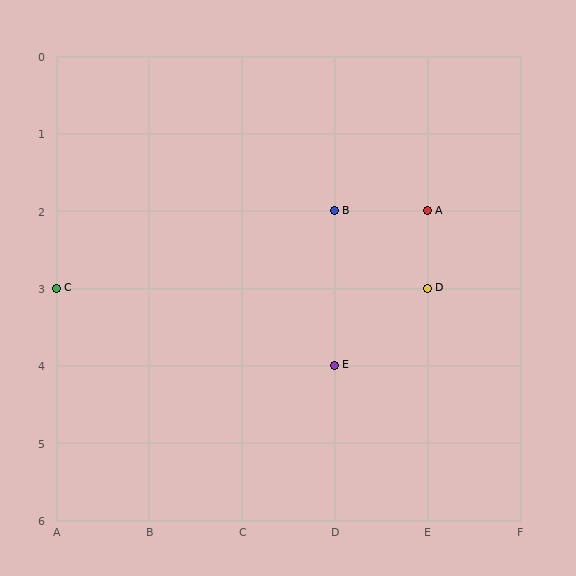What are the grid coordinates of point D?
Point D is at grid coordinates (E, 3).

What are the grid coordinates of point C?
Point C is at grid coordinates (A, 3).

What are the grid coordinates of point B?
Point B is at grid coordinates (D, 2).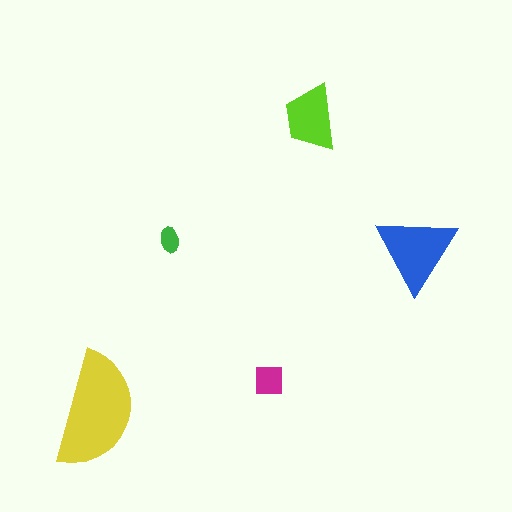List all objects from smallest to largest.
The green ellipse, the magenta square, the lime trapezoid, the blue triangle, the yellow semicircle.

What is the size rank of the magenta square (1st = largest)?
4th.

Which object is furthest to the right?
The blue triangle is rightmost.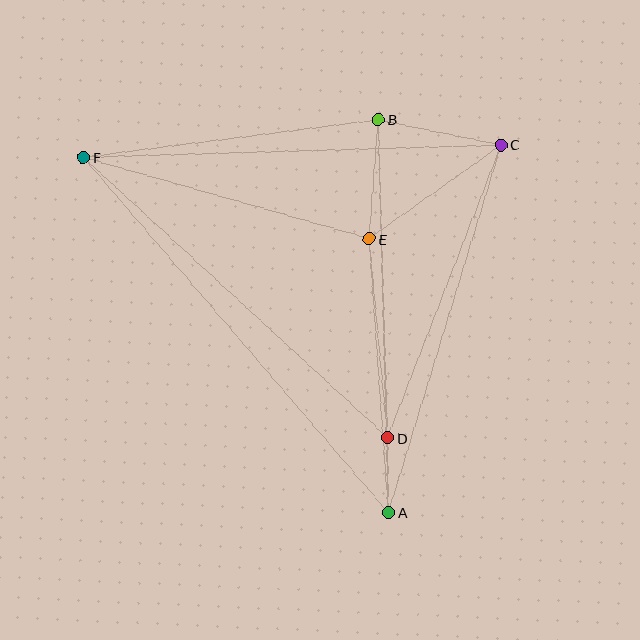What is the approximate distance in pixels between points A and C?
The distance between A and C is approximately 384 pixels.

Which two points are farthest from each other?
Points A and F are farthest from each other.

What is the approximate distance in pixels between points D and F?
The distance between D and F is approximately 414 pixels.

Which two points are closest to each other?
Points A and D are closest to each other.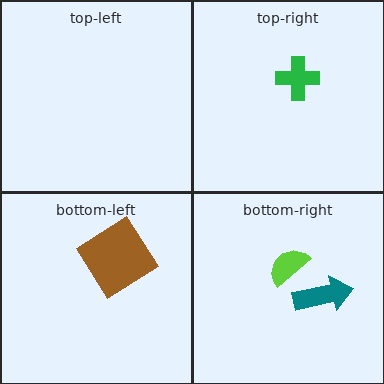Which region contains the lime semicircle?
The bottom-right region.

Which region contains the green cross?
The top-right region.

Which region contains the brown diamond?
The bottom-left region.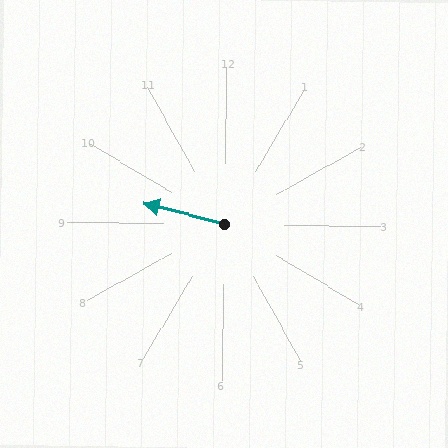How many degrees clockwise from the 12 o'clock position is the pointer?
Approximately 284 degrees.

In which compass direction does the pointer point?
West.